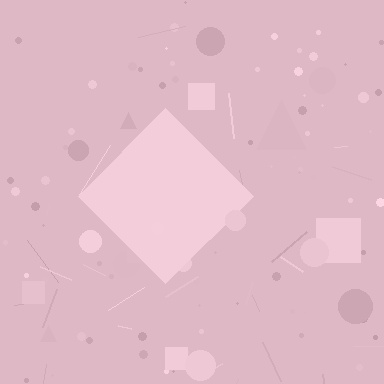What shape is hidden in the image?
A diamond is hidden in the image.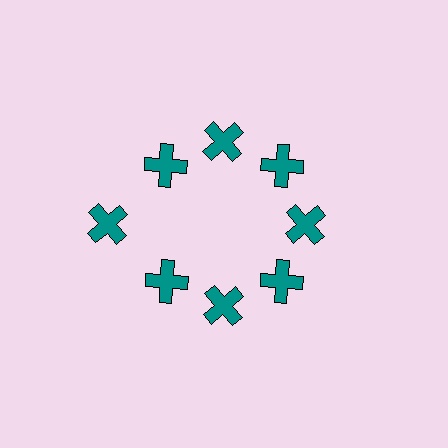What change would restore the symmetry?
The symmetry would be restored by moving it inward, back onto the ring so that all 8 crosses sit at equal angles and equal distance from the center.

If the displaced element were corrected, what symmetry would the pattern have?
It would have 8-fold rotational symmetry — the pattern would map onto itself every 45 degrees.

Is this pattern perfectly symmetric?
No. The 8 teal crosses are arranged in a ring, but one element near the 9 o'clock position is pushed outward from the center, breaking the 8-fold rotational symmetry.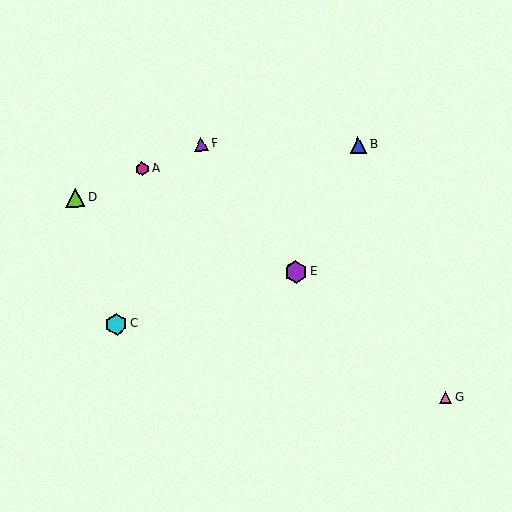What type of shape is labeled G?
Shape G is a pink triangle.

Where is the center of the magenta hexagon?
The center of the magenta hexagon is at (142, 169).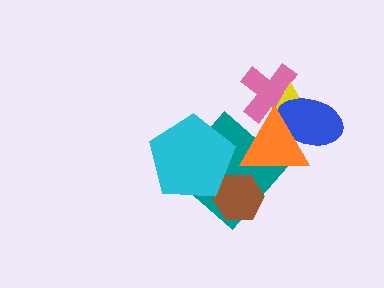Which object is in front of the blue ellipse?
The orange triangle is in front of the blue ellipse.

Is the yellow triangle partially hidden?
Yes, it is partially covered by another shape.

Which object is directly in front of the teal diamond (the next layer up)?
The brown hexagon is directly in front of the teal diamond.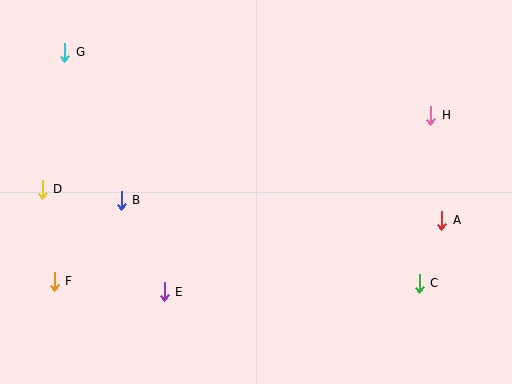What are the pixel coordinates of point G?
Point G is at (65, 52).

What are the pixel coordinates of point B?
Point B is at (121, 200).